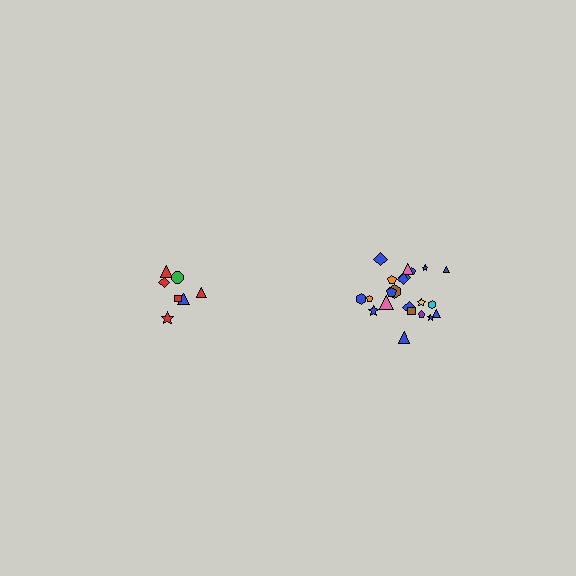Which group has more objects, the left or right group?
The right group.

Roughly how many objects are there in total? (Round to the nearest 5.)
Roughly 30 objects in total.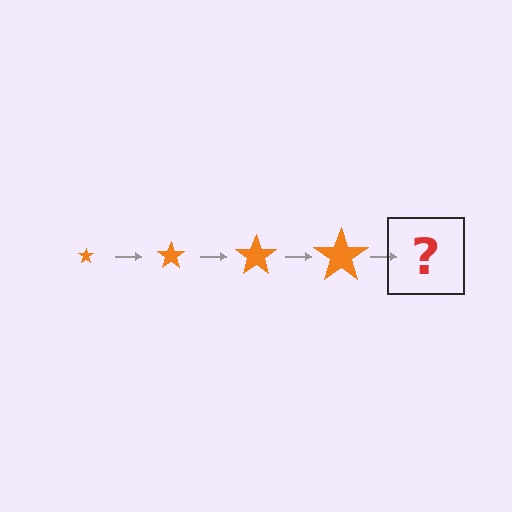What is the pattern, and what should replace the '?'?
The pattern is that the star gets progressively larger each step. The '?' should be an orange star, larger than the previous one.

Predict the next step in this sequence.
The next step is an orange star, larger than the previous one.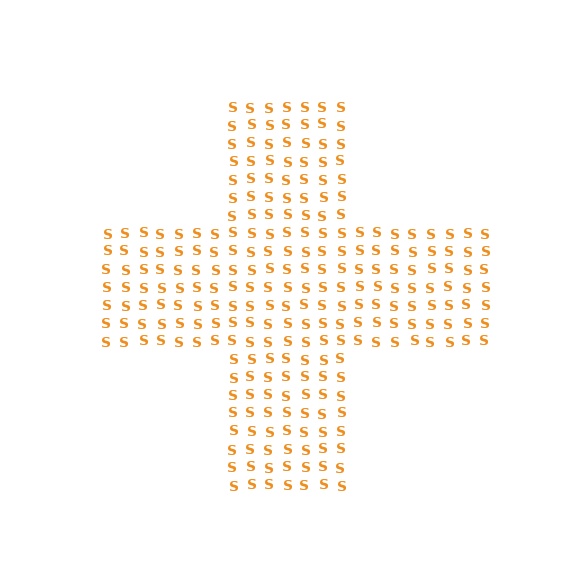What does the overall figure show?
The overall figure shows a cross.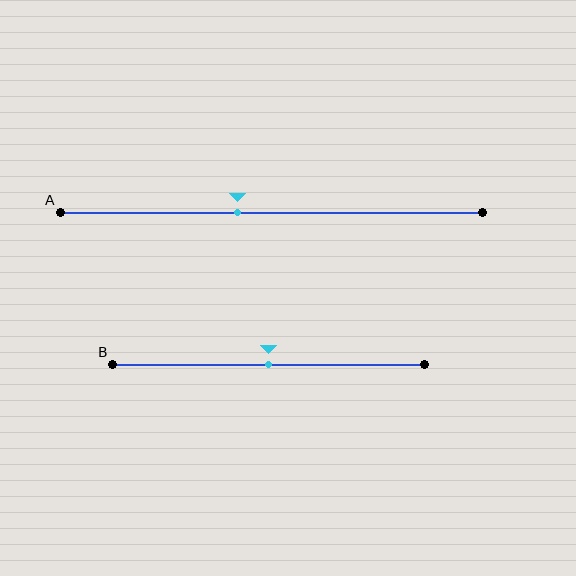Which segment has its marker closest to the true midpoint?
Segment B has its marker closest to the true midpoint.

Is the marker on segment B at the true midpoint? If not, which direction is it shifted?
Yes, the marker on segment B is at the true midpoint.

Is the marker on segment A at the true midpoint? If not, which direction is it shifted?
No, the marker on segment A is shifted to the left by about 8% of the segment length.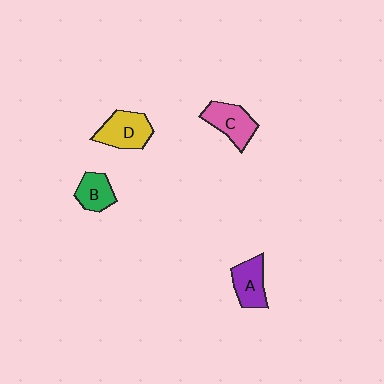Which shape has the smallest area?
Shape B (green).